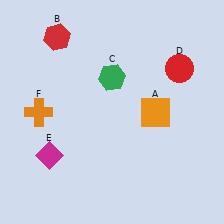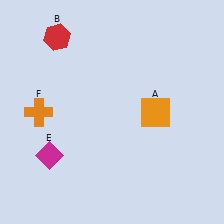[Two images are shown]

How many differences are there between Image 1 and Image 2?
There are 2 differences between the two images.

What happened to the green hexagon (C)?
The green hexagon (C) was removed in Image 2. It was in the top-right area of Image 1.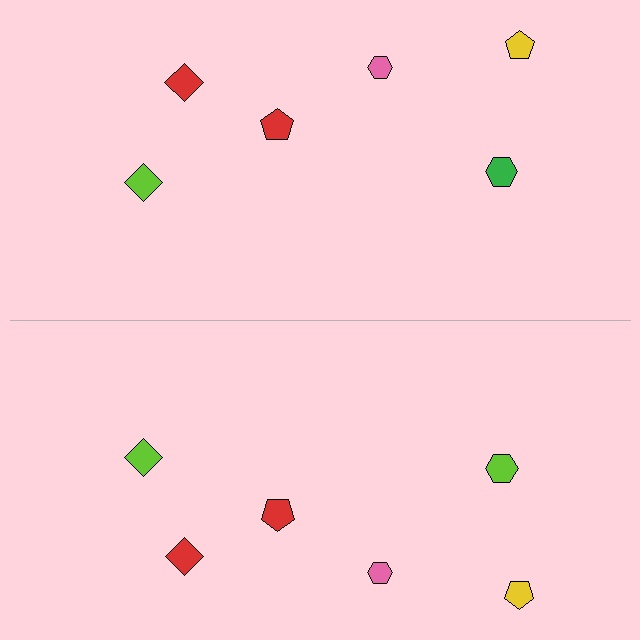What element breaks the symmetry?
The lime hexagon on the bottom side breaks the symmetry — its mirror counterpart is green.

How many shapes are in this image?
There are 12 shapes in this image.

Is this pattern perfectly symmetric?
No, the pattern is not perfectly symmetric. The lime hexagon on the bottom side breaks the symmetry — its mirror counterpart is green.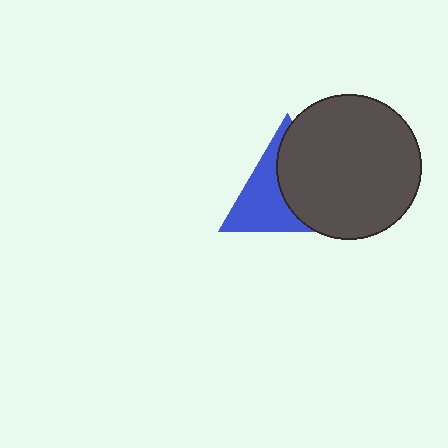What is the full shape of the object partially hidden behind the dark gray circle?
The partially hidden object is a blue triangle.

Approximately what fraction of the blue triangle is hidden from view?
Roughly 53% of the blue triangle is hidden behind the dark gray circle.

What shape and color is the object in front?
The object in front is a dark gray circle.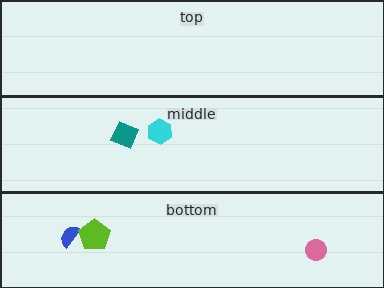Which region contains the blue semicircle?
The bottom region.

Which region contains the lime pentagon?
The bottom region.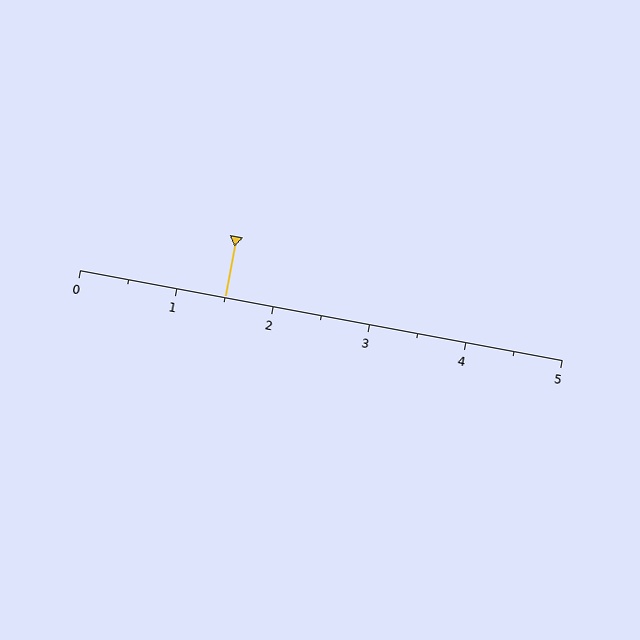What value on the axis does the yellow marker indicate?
The marker indicates approximately 1.5.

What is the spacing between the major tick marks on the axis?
The major ticks are spaced 1 apart.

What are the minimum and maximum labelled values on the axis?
The axis runs from 0 to 5.